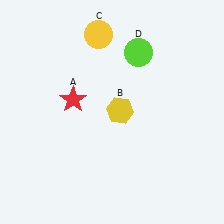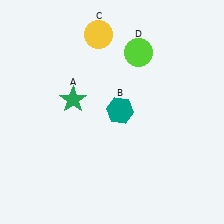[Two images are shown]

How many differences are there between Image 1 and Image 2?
There are 2 differences between the two images.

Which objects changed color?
A changed from red to green. B changed from yellow to teal.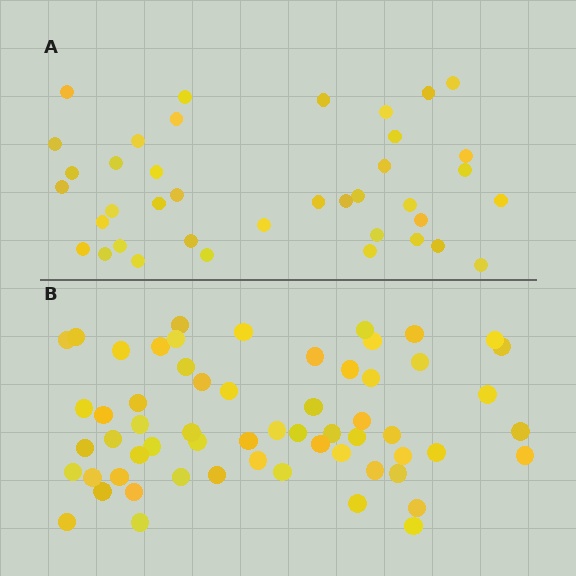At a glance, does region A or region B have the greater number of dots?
Region B (the bottom region) has more dots.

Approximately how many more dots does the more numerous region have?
Region B has approximately 20 more dots than region A.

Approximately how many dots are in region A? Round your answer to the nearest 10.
About 40 dots. (The exact count is 39, which rounds to 40.)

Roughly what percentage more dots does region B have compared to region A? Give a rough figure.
About 55% more.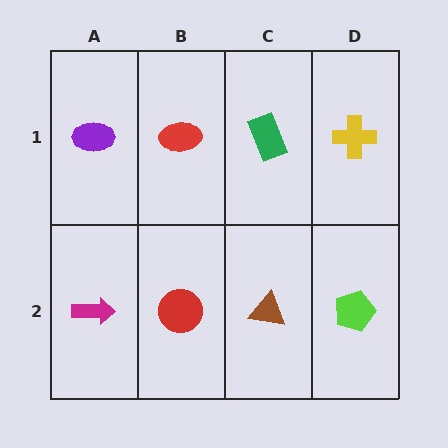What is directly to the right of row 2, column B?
A brown triangle.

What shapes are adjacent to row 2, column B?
A red ellipse (row 1, column B), a magenta arrow (row 2, column A), a brown triangle (row 2, column C).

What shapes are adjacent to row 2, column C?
A green rectangle (row 1, column C), a red circle (row 2, column B), a lime pentagon (row 2, column D).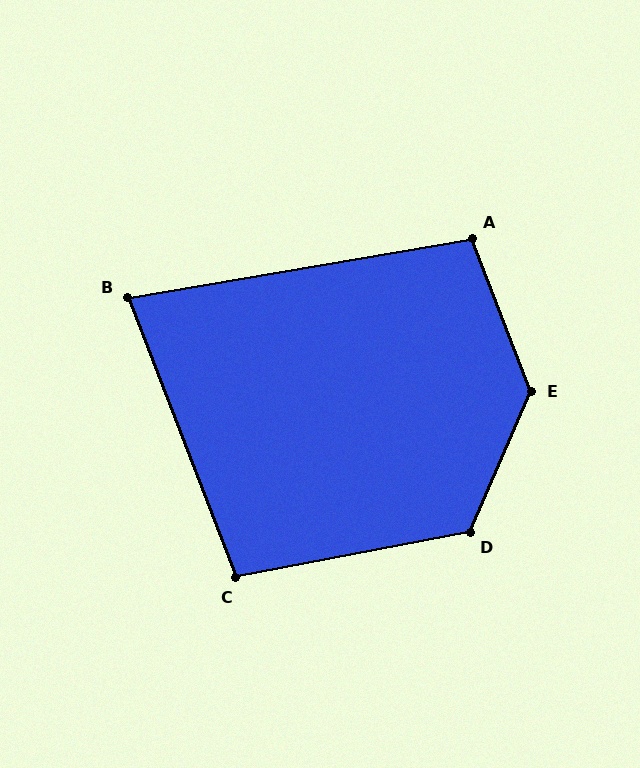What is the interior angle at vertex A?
Approximately 101 degrees (obtuse).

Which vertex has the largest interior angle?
E, at approximately 136 degrees.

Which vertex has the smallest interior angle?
B, at approximately 79 degrees.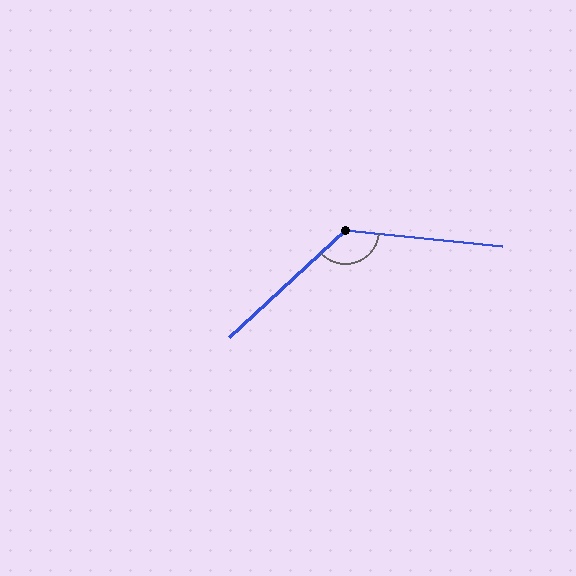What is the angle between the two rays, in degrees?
Approximately 131 degrees.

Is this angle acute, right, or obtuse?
It is obtuse.